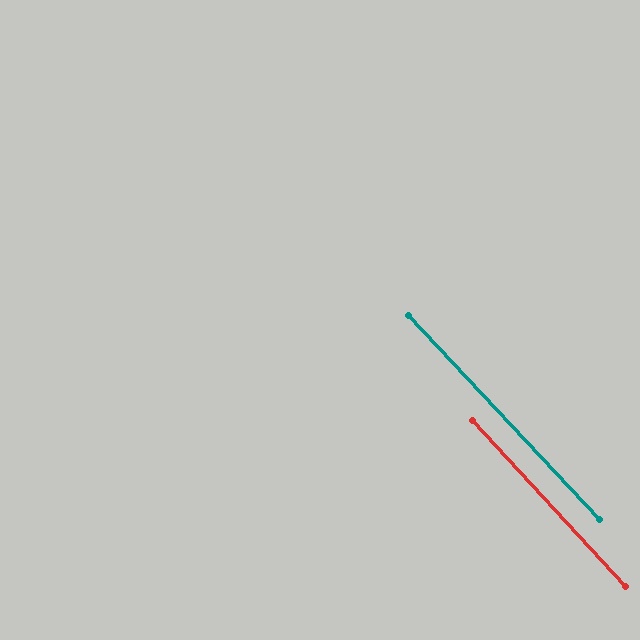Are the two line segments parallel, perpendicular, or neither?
Parallel — their directions differ by only 0.7°.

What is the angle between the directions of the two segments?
Approximately 1 degree.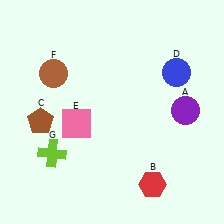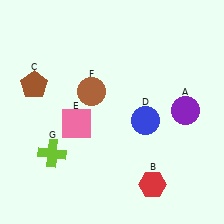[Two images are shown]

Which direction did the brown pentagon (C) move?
The brown pentagon (C) moved up.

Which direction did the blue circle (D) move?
The blue circle (D) moved down.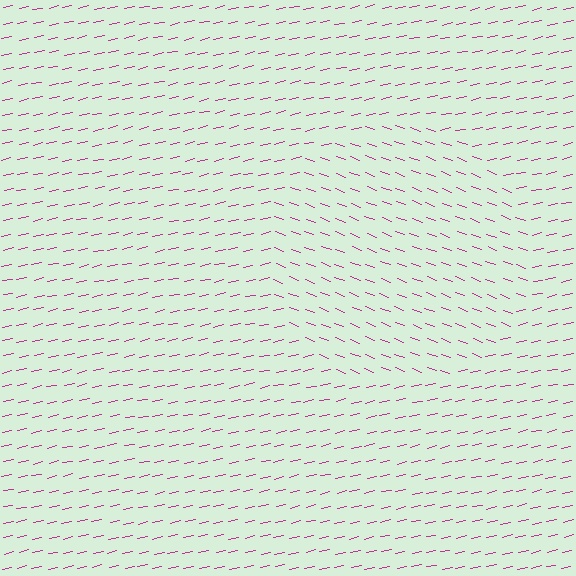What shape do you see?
I see a circle.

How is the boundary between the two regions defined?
The boundary is defined purely by a change in line orientation (approximately 33 degrees difference). All lines are the same color and thickness.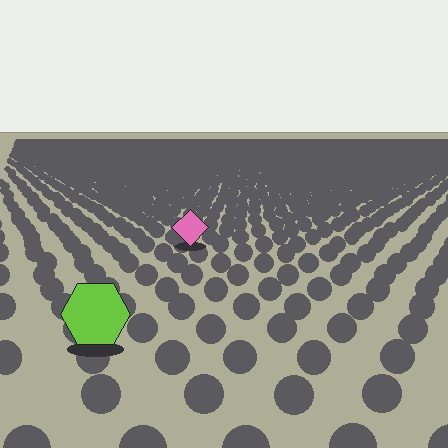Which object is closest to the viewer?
The lime hexagon is closest. The texture marks near it are larger and more spread out.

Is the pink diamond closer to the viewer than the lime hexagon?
No. The lime hexagon is closer — you can tell from the texture gradient: the ground texture is coarser near it.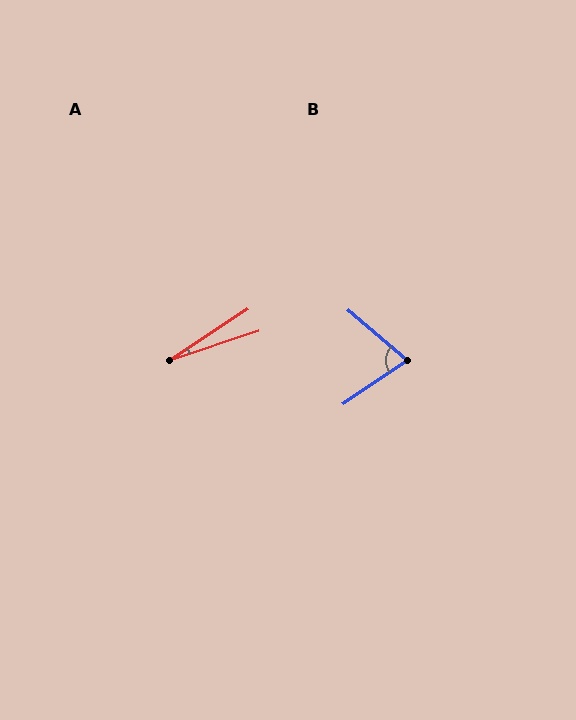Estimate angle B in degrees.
Approximately 75 degrees.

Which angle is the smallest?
A, at approximately 15 degrees.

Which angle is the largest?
B, at approximately 75 degrees.